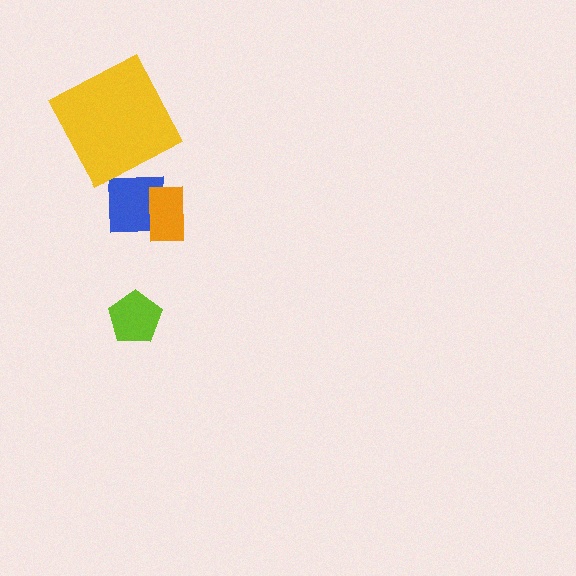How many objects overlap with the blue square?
1 object overlaps with the blue square.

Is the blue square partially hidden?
Yes, it is partially covered by another shape.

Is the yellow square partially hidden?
No, no other shape covers it.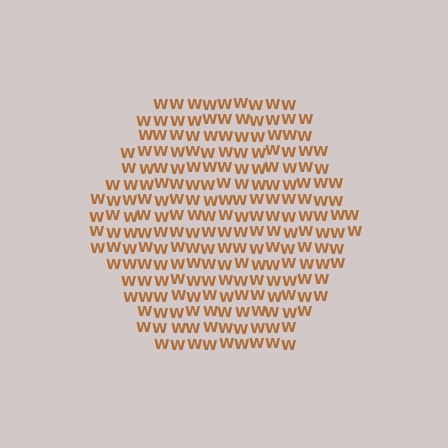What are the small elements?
The small elements are letter W's.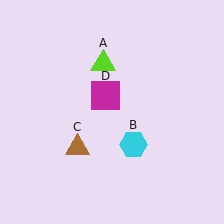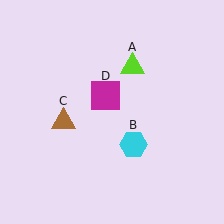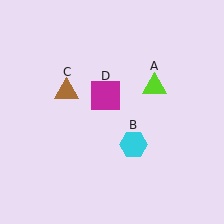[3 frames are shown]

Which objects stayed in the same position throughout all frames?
Cyan hexagon (object B) and magenta square (object D) remained stationary.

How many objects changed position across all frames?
2 objects changed position: lime triangle (object A), brown triangle (object C).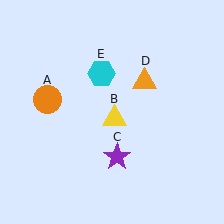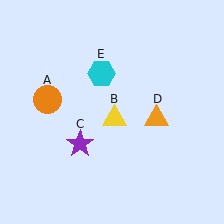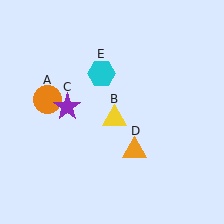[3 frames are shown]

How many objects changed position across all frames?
2 objects changed position: purple star (object C), orange triangle (object D).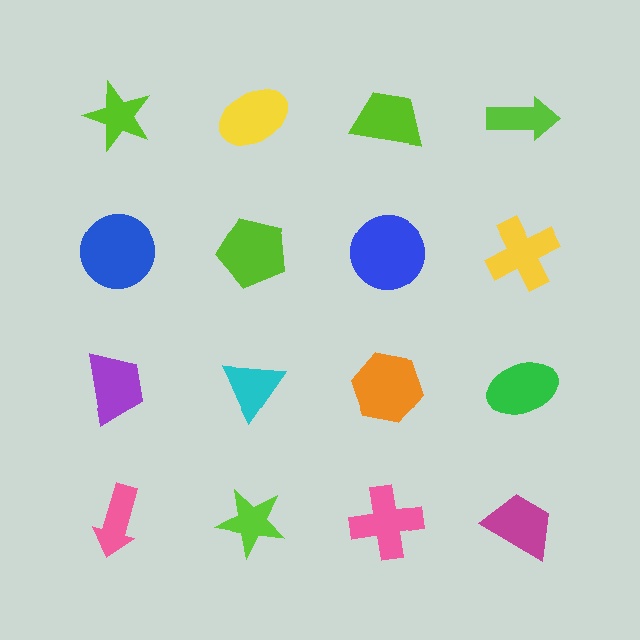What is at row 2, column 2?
A lime pentagon.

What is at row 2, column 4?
A yellow cross.